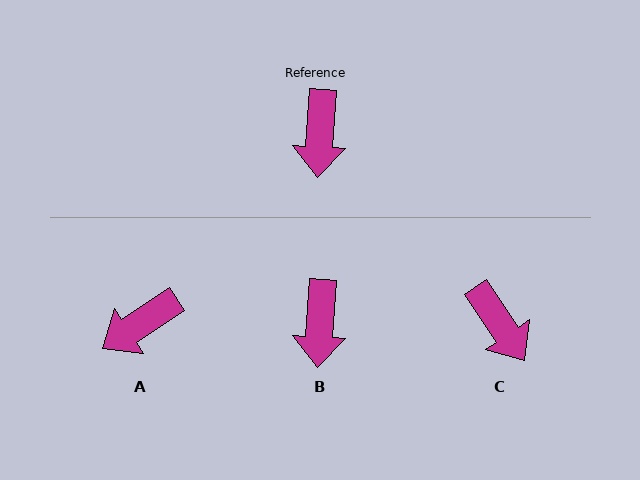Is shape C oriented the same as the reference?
No, it is off by about 38 degrees.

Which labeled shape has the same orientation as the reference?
B.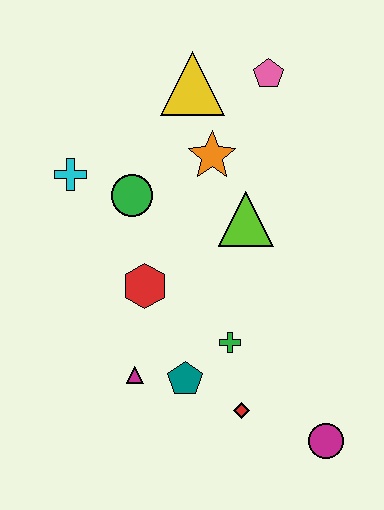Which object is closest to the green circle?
The cyan cross is closest to the green circle.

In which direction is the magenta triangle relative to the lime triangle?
The magenta triangle is below the lime triangle.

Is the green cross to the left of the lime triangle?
Yes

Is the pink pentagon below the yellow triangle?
No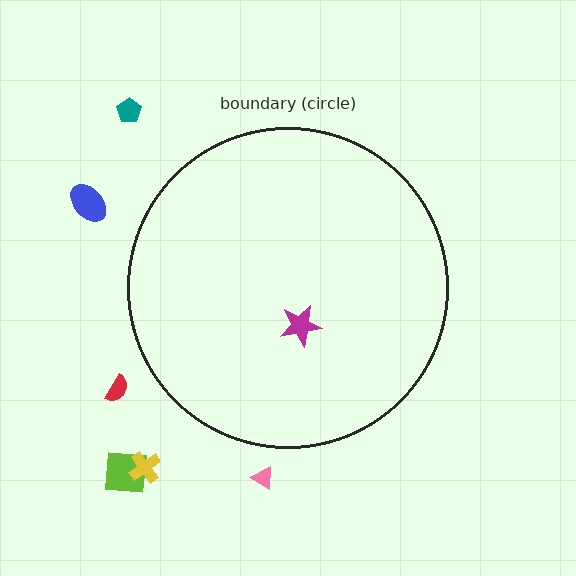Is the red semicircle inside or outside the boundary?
Outside.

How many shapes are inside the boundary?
1 inside, 6 outside.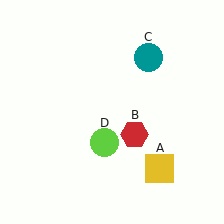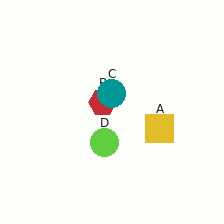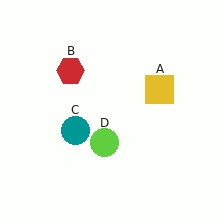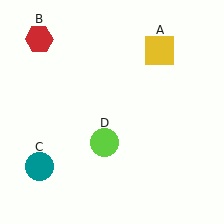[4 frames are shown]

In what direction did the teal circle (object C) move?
The teal circle (object C) moved down and to the left.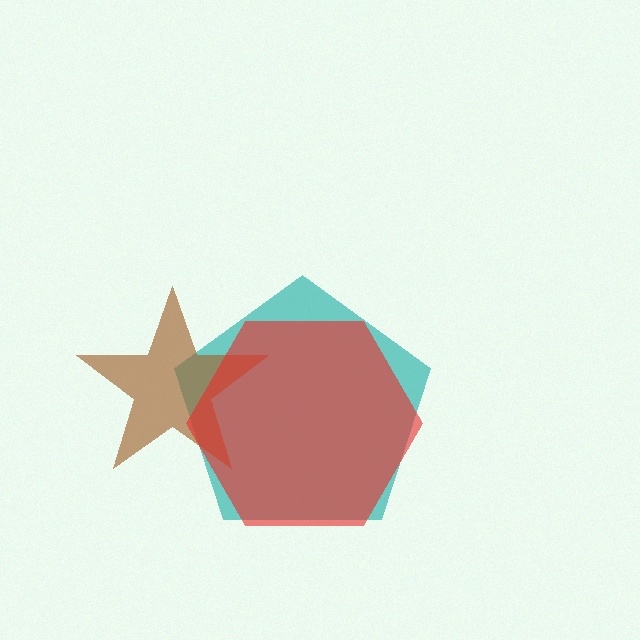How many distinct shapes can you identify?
There are 3 distinct shapes: a teal pentagon, a brown star, a red hexagon.